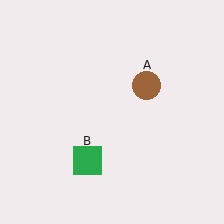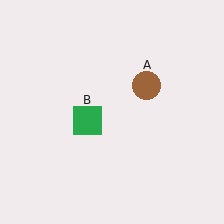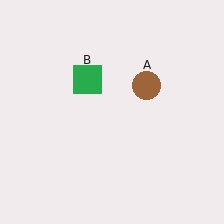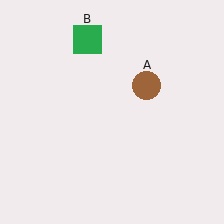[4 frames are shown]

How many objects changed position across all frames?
1 object changed position: green square (object B).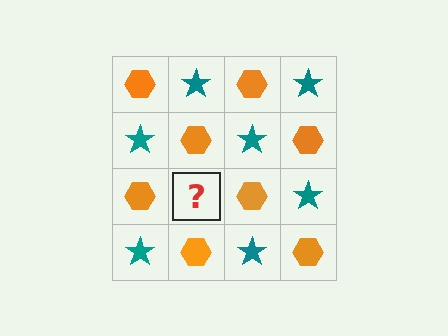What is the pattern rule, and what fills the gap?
The rule is that it alternates orange hexagon and teal star in a checkerboard pattern. The gap should be filled with a teal star.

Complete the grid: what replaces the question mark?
The question mark should be replaced with a teal star.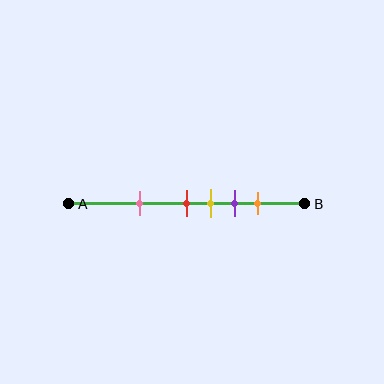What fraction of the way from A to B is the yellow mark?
The yellow mark is approximately 60% (0.6) of the way from A to B.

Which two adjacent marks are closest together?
The red and yellow marks are the closest adjacent pair.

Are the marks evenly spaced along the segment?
No, the marks are not evenly spaced.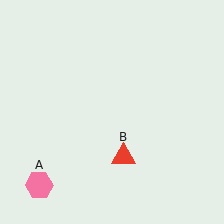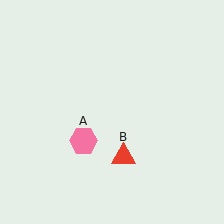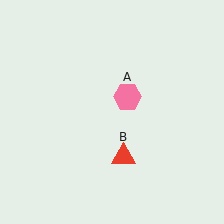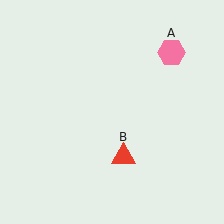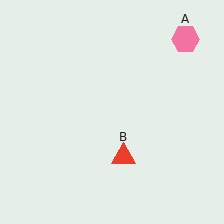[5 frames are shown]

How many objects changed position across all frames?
1 object changed position: pink hexagon (object A).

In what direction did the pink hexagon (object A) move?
The pink hexagon (object A) moved up and to the right.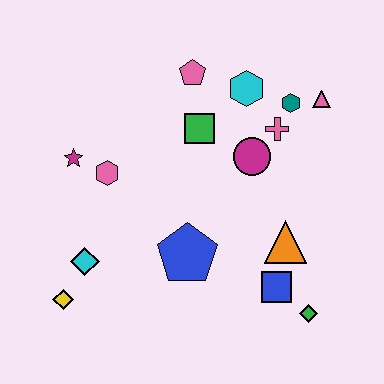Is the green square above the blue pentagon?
Yes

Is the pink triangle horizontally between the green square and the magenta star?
No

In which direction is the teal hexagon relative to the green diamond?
The teal hexagon is above the green diamond.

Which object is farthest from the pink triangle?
The yellow diamond is farthest from the pink triangle.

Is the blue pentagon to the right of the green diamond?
No